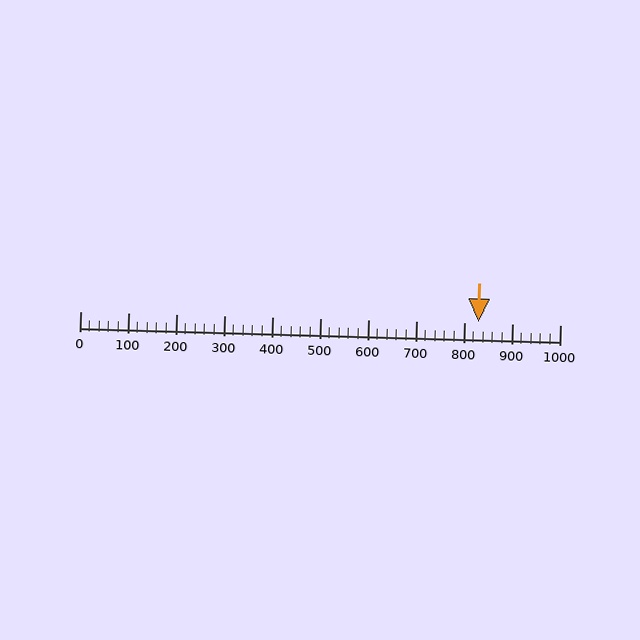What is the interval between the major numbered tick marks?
The major tick marks are spaced 100 units apart.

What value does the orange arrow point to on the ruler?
The orange arrow points to approximately 831.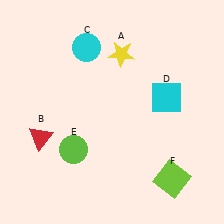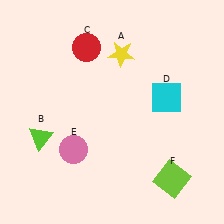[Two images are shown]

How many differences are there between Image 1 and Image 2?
There are 3 differences between the two images.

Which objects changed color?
B changed from red to lime. C changed from cyan to red. E changed from lime to pink.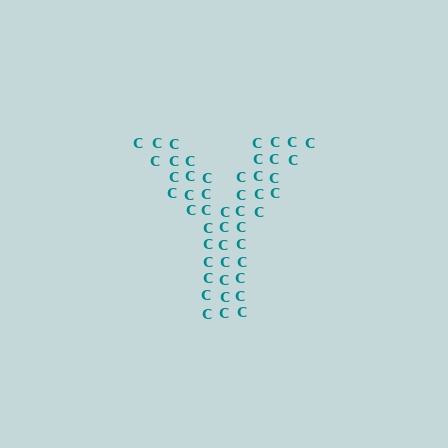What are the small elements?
The small elements are letter C's.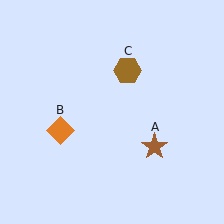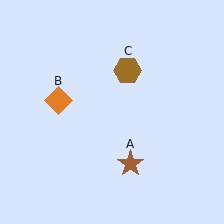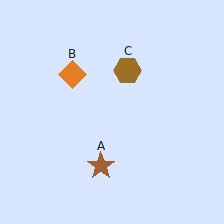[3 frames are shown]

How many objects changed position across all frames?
2 objects changed position: brown star (object A), orange diamond (object B).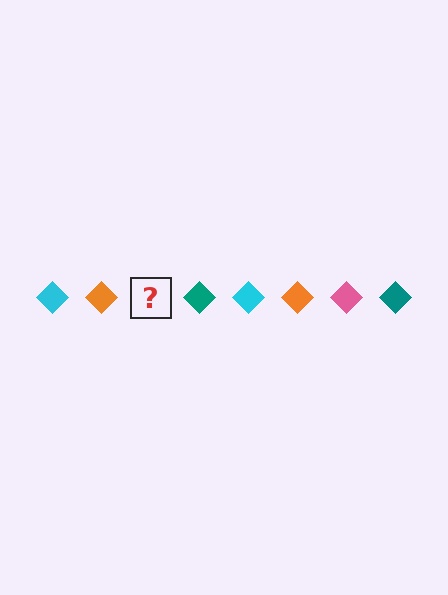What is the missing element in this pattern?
The missing element is a pink diamond.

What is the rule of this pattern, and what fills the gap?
The rule is that the pattern cycles through cyan, orange, pink, teal diamonds. The gap should be filled with a pink diamond.